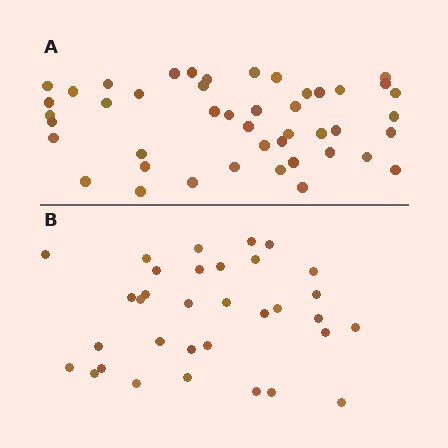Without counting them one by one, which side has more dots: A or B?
Region A (the top region) has more dots.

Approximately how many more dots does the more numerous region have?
Region A has roughly 12 or so more dots than region B.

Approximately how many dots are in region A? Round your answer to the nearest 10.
About 40 dots. (The exact count is 45, which rounds to 40.)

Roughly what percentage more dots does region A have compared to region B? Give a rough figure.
About 35% more.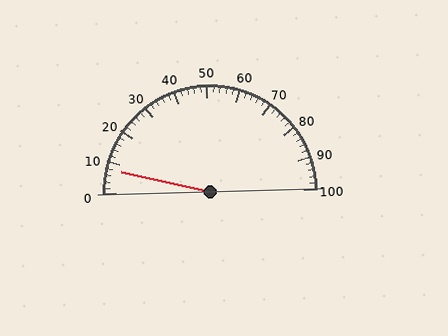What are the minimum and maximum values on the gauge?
The gauge ranges from 0 to 100.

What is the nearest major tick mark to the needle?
The nearest major tick mark is 10.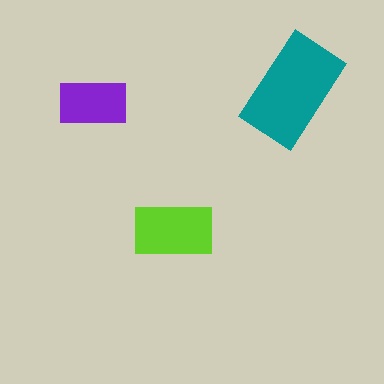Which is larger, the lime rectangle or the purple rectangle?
The lime one.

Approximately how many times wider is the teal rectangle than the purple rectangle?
About 1.5 times wider.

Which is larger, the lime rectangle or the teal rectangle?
The teal one.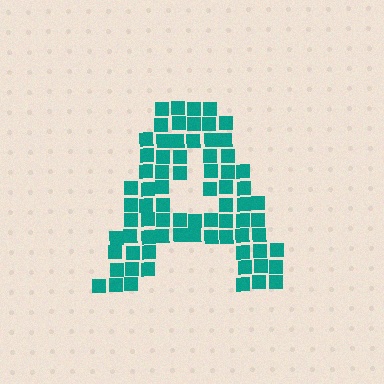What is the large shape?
The large shape is the letter A.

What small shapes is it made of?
It is made of small squares.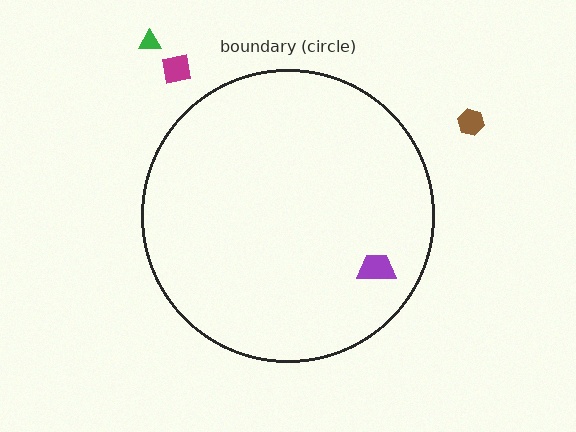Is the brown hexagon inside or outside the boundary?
Outside.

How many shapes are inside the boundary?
1 inside, 3 outside.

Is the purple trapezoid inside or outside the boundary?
Inside.